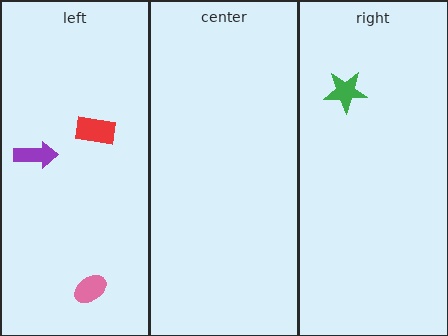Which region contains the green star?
The right region.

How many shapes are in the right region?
1.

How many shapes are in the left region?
3.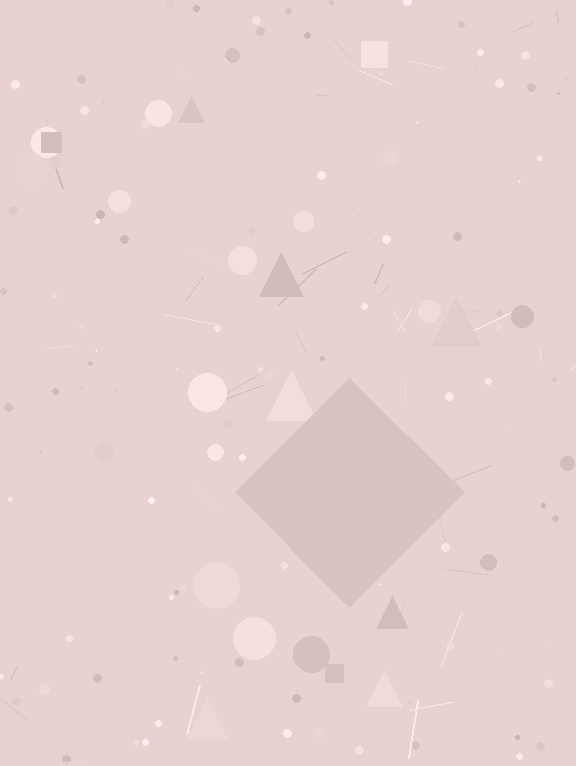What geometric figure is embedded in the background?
A diamond is embedded in the background.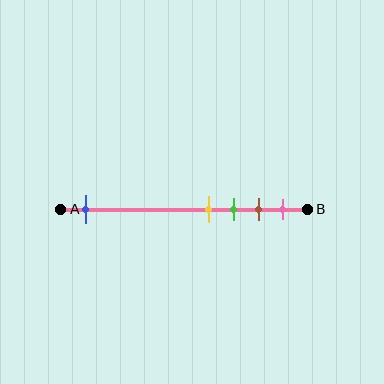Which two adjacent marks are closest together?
The yellow and green marks are the closest adjacent pair.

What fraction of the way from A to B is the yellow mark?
The yellow mark is approximately 60% (0.6) of the way from A to B.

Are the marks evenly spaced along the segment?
No, the marks are not evenly spaced.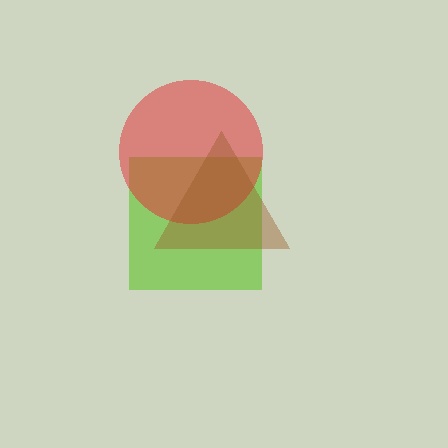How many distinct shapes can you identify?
There are 3 distinct shapes: a lime square, a red circle, a brown triangle.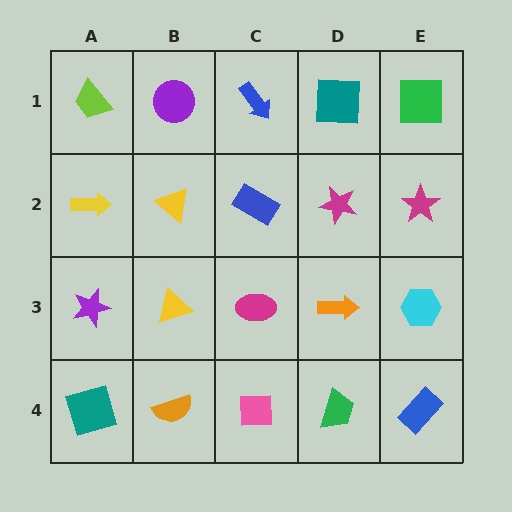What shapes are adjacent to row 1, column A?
A yellow arrow (row 2, column A), a purple circle (row 1, column B).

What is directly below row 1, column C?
A blue rectangle.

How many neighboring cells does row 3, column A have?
3.